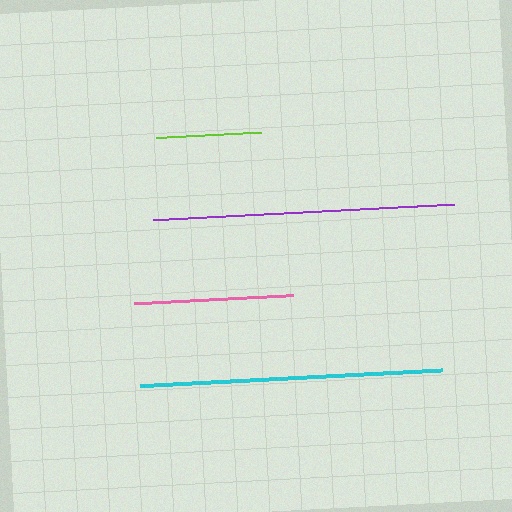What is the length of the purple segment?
The purple segment is approximately 301 pixels long.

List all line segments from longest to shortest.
From longest to shortest: cyan, purple, pink, lime.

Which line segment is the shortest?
The lime line is the shortest at approximately 105 pixels.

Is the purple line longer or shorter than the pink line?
The purple line is longer than the pink line.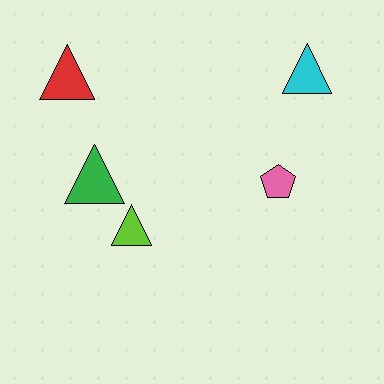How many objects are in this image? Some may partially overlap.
There are 5 objects.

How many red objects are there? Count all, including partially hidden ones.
There is 1 red object.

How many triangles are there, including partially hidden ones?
There are 4 triangles.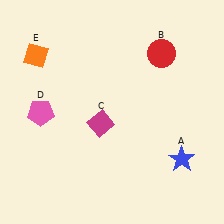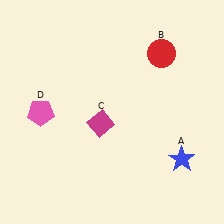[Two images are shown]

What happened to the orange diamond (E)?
The orange diamond (E) was removed in Image 2. It was in the top-left area of Image 1.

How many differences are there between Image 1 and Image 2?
There is 1 difference between the two images.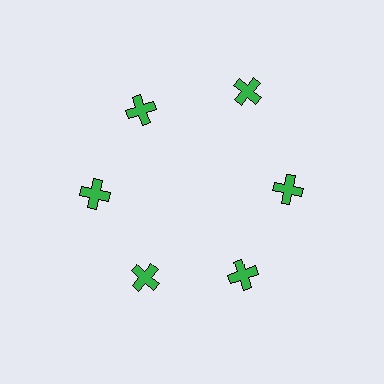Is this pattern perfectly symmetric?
No. The 6 green crosses are arranged in a ring, but one element near the 1 o'clock position is pushed outward from the center, breaking the 6-fold rotational symmetry.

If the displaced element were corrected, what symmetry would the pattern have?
It would have 6-fold rotational symmetry — the pattern would map onto itself every 60 degrees.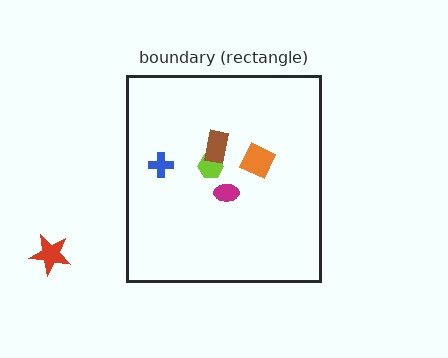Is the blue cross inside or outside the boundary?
Inside.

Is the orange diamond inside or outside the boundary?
Inside.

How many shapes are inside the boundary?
5 inside, 1 outside.